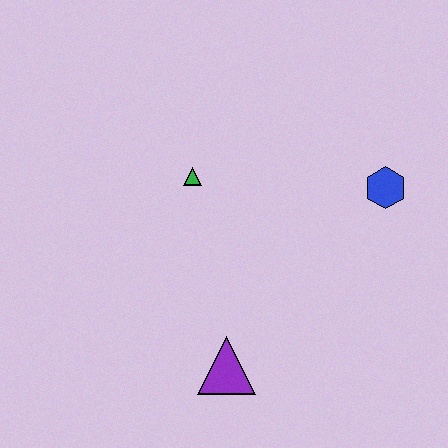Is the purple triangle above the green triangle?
No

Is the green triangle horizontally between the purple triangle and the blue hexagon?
No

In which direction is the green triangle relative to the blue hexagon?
The green triangle is to the left of the blue hexagon.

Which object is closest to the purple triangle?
The green triangle is closest to the purple triangle.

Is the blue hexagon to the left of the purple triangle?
No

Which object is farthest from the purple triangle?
The blue hexagon is farthest from the purple triangle.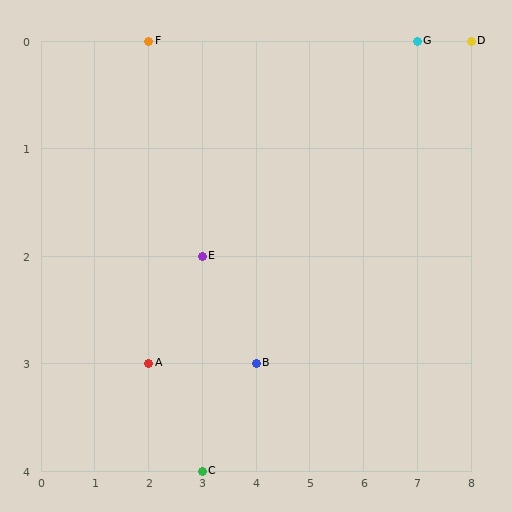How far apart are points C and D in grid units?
Points C and D are 5 columns and 4 rows apart (about 6.4 grid units diagonally).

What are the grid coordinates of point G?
Point G is at grid coordinates (7, 0).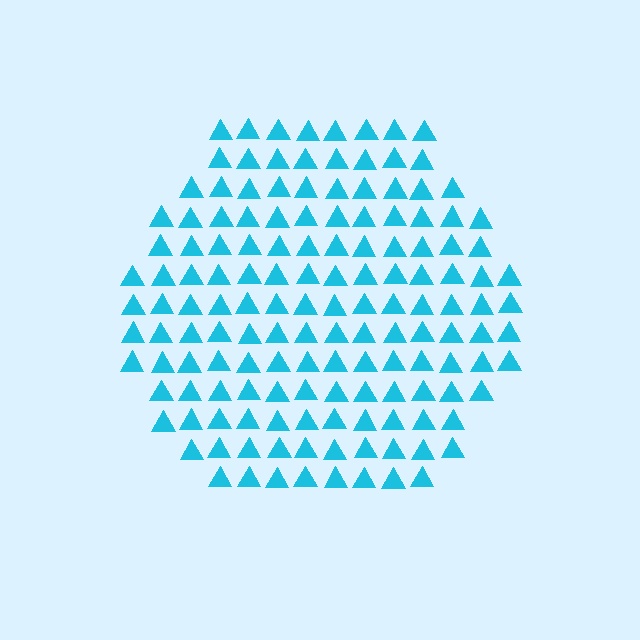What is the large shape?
The large shape is a hexagon.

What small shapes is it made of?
It is made of small triangles.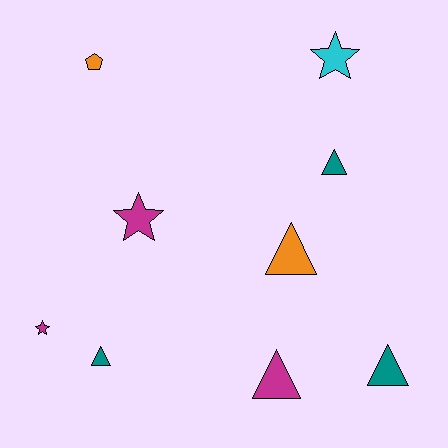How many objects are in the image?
There are 9 objects.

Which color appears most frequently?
Teal, with 3 objects.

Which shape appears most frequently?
Triangle, with 5 objects.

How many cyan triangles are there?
There are no cyan triangles.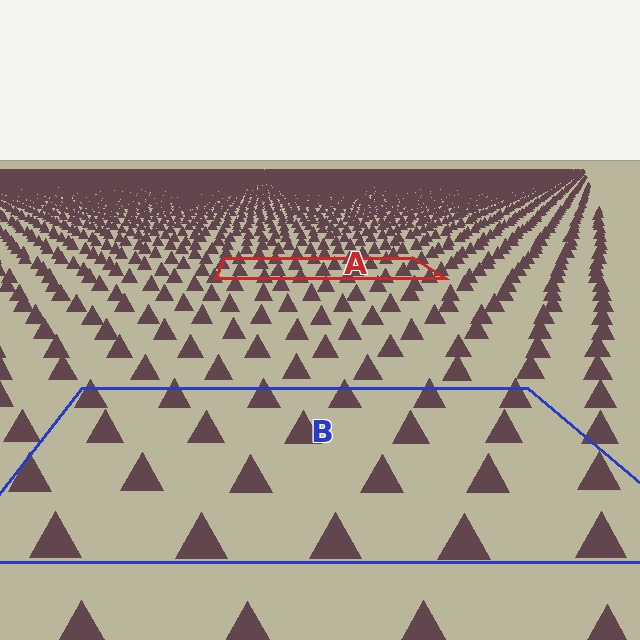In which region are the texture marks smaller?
The texture marks are smaller in region A, because it is farther away.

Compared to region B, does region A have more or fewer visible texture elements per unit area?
Region A has more texture elements per unit area — they are packed more densely because it is farther away.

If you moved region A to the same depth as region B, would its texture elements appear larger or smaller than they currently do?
They would appear larger. At a closer depth, the same texture elements are projected at a bigger on-screen size.